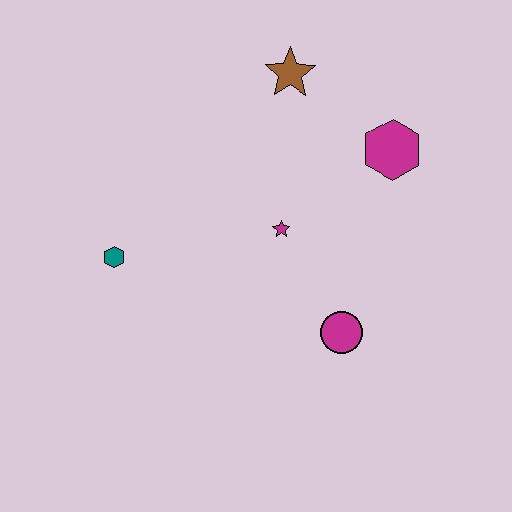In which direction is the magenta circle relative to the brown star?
The magenta circle is below the brown star.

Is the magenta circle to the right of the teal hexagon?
Yes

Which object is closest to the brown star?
The magenta hexagon is closest to the brown star.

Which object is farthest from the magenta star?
The teal hexagon is farthest from the magenta star.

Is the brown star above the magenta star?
Yes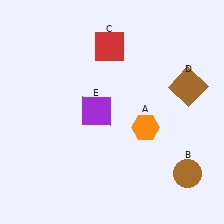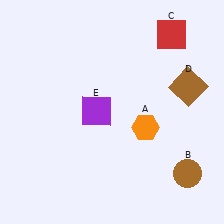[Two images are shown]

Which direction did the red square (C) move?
The red square (C) moved right.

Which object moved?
The red square (C) moved right.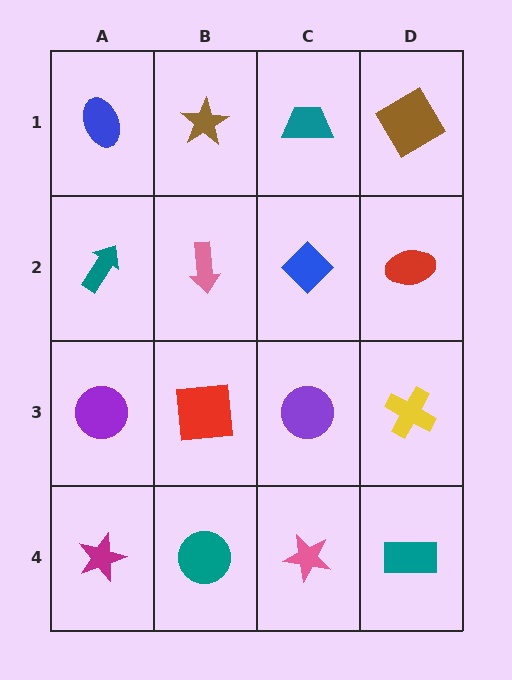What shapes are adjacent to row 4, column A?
A purple circle (row 3, column A), a teal circle (row 4, column B).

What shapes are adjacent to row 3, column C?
A blue diamond (row 2, column C), a pink star (row 4, column C), a red square (row 3, column B), a yellow cross (row 3, column D).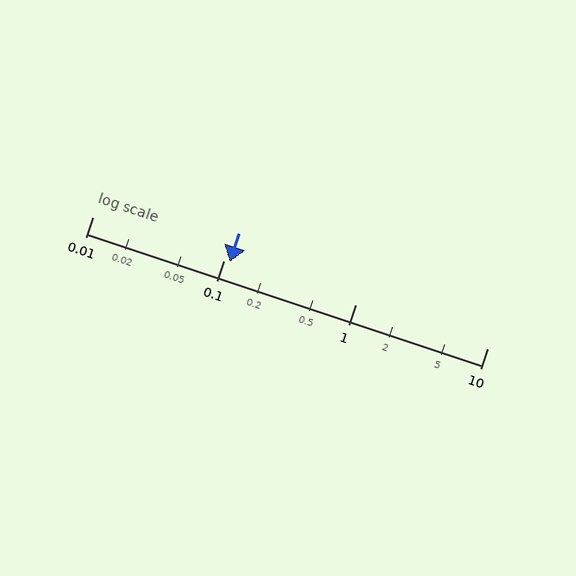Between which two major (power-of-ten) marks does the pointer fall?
The pointer is between 0.1 and 1.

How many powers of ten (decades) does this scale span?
The scale spans 3 decades, from 0.01 to 10.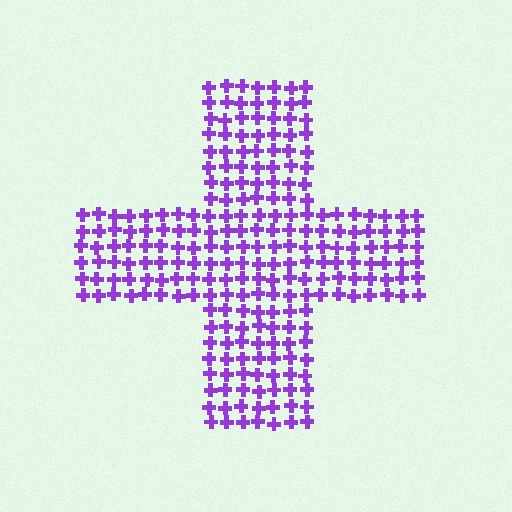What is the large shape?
The large shape is a cross.